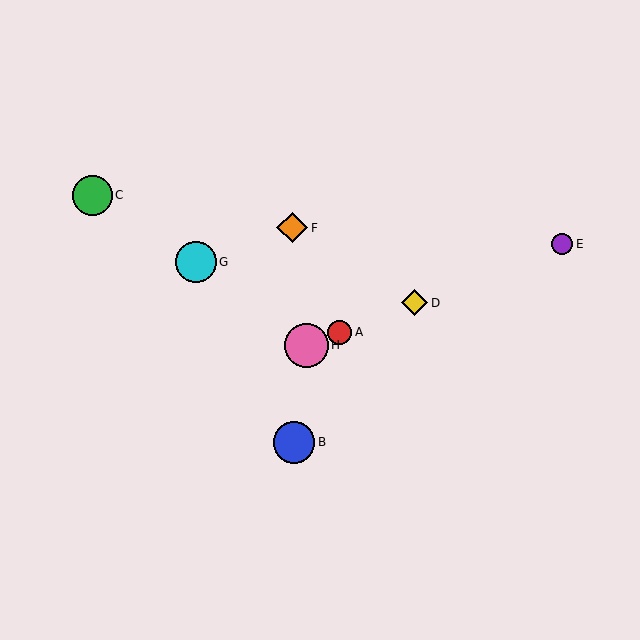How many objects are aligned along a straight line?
4 objects (A, D, E, H) are aligned along a straight line.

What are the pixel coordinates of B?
Object B is at (294, 442).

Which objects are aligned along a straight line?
Objects A, D, E, H are aligned along a straight line.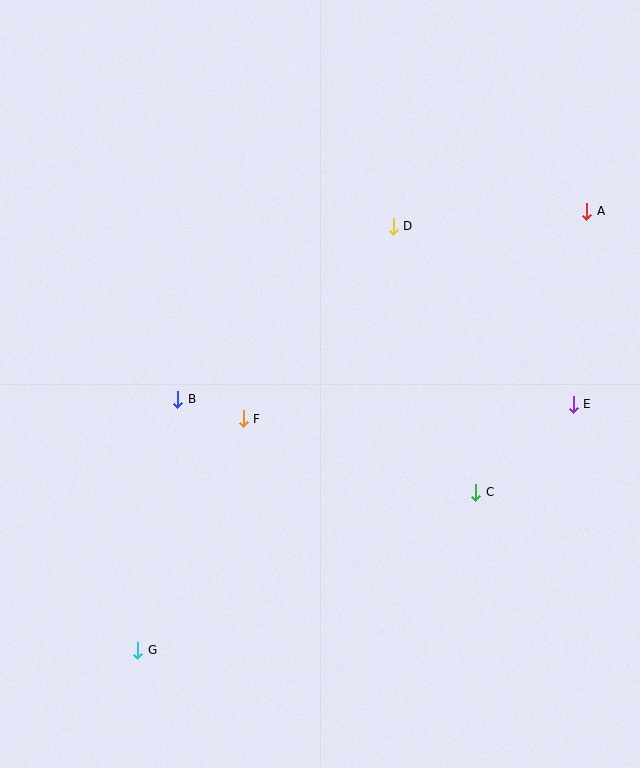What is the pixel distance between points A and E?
The distance between A and E is 194 pixels.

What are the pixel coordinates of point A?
Point A is at (587, 211).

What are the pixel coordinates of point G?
Point G is at (138, 650).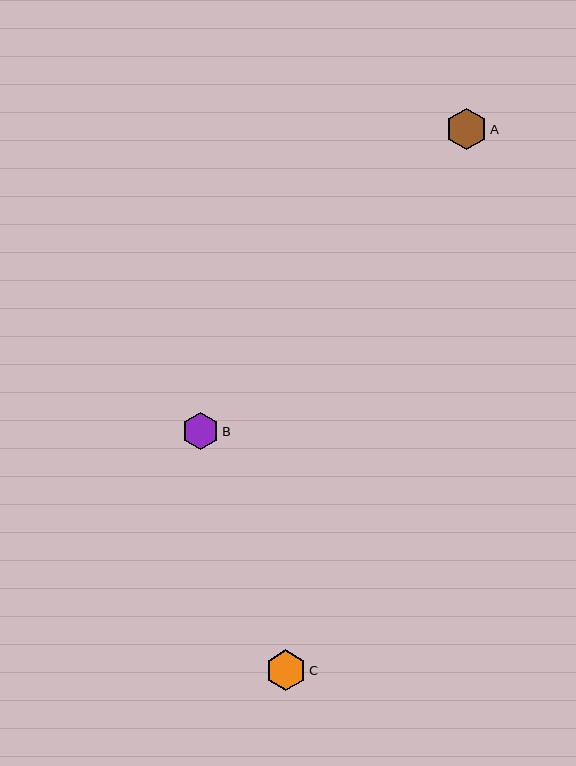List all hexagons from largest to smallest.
From largest to smallest: A, C, B.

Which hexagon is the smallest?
Hexagon B is the smallest with a size of approximately 37 pixels.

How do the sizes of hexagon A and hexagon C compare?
Hexagon A and hexagon C are approximately the same size.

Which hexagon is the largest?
Hexagon A is the largest with a size of approximately 41 pixels.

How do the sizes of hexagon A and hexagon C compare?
Hexagon A and hexagon C are approximately the same size.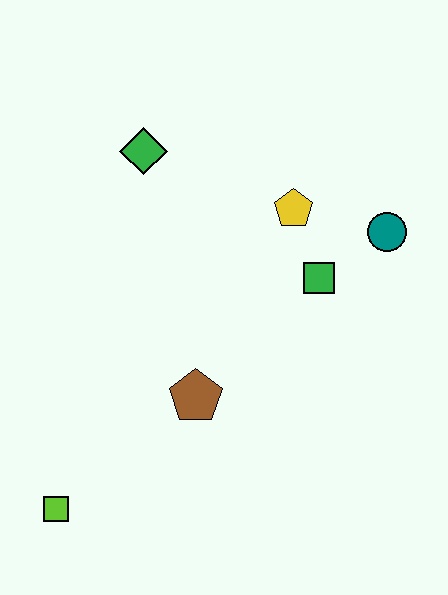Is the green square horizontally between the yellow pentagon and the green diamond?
No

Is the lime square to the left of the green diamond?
Yes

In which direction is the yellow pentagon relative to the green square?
The yellow pentagon is above the green square.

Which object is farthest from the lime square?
The teal circle is farthest from the lime square.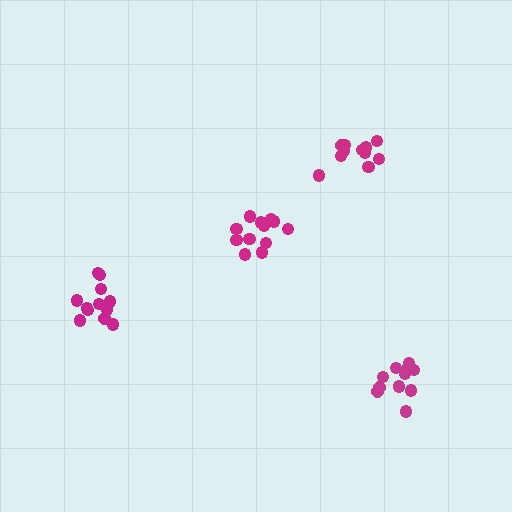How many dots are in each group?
Group 1: 13 dots, Group 2: 11 dots, Group 3: 11 dots, Group 4: 13 dots (48 total).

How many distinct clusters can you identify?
There are 4 distinct clusters.